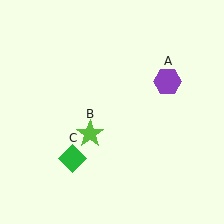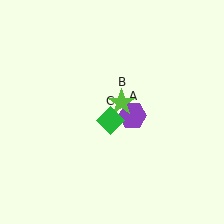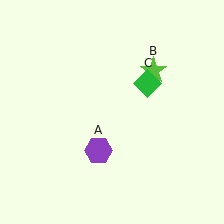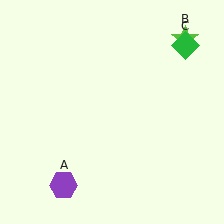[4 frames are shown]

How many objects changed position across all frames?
3 objects changed position: purple hexagon (object A), lime star (object B), green diamond (object C).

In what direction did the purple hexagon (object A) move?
The purple hexagon (object A) moved down and to the left.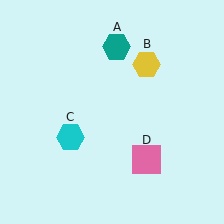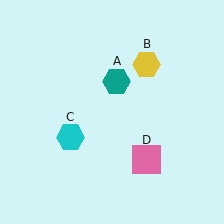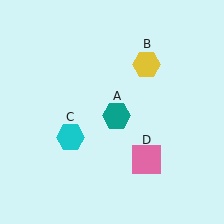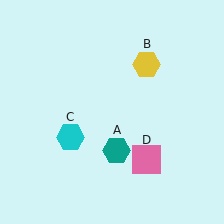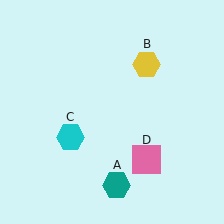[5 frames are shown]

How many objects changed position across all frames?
1 object changed position: teal hexagon (object A).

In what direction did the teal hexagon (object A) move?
The teal hexagon (object A) moved down.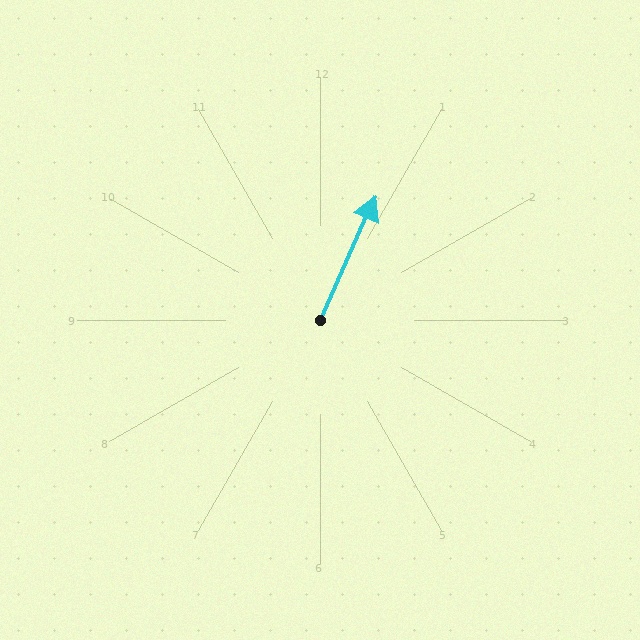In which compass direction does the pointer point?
Northeast.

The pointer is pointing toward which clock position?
Roughly 1 o'clock.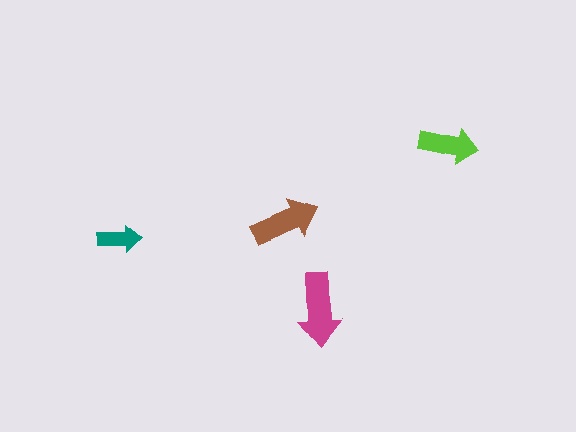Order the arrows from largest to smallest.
the magenta one, the brown one, the lime one, the teal one.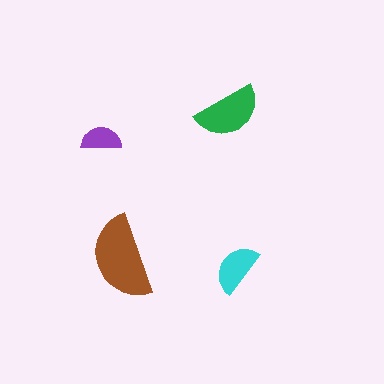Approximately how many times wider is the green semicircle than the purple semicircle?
About 1.5 times wider.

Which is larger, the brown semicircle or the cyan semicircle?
The brown one.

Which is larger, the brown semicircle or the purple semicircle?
The brown one.